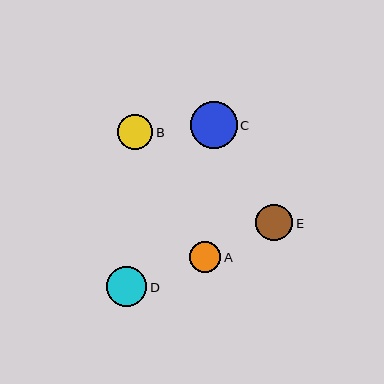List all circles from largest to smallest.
From largest to smallest: C, D, E, B, A.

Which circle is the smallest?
Circle A is the smallest with a size of approximately 32 pixels.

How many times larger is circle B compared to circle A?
Circle B is approximately 1.1 times the size of circle A.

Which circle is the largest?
Circle C is the largest with a size of approximately 47 pixels.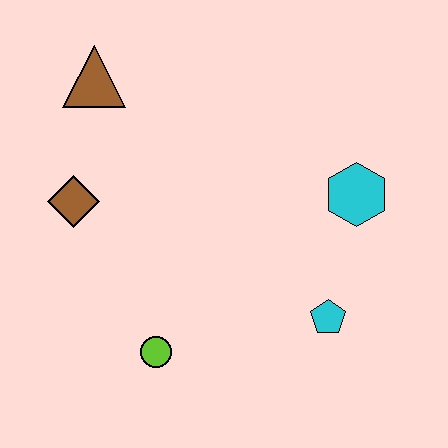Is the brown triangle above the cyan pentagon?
Yes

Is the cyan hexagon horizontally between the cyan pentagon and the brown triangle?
No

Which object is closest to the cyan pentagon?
The cyan hexagon is closest to the cyan pentagon.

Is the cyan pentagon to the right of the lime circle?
Yes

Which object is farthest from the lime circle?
The brown triangle is farthest from the lime circle.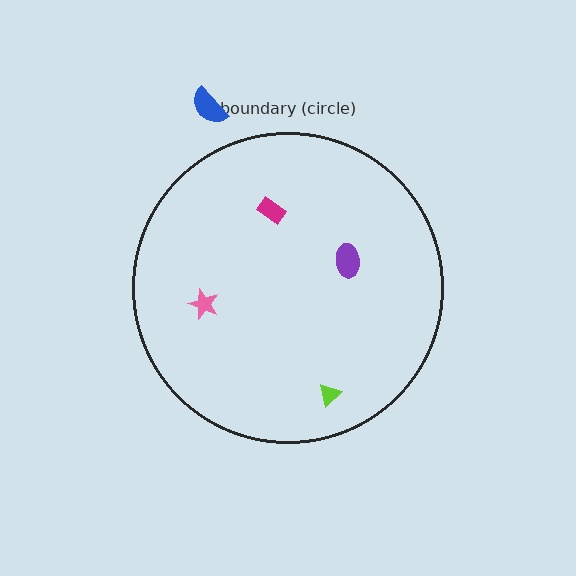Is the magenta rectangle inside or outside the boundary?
Inside.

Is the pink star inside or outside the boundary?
Inside.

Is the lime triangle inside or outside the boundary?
Inside.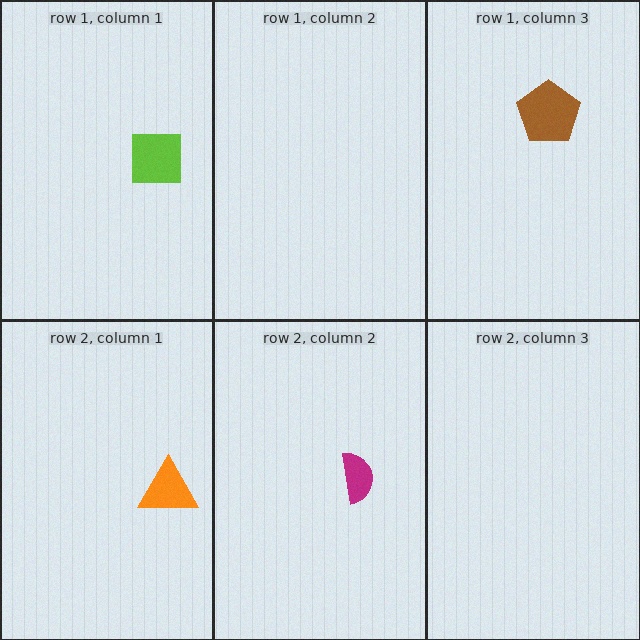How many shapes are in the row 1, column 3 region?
1.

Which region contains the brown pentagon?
The row 1, column 3 region.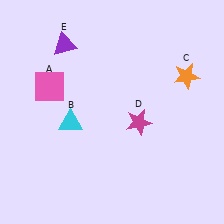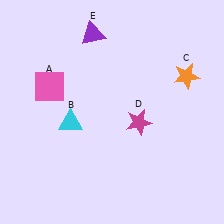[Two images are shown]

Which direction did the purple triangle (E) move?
The purple triangle (E) moved right.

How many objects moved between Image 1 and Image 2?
1 object moved between the two images.